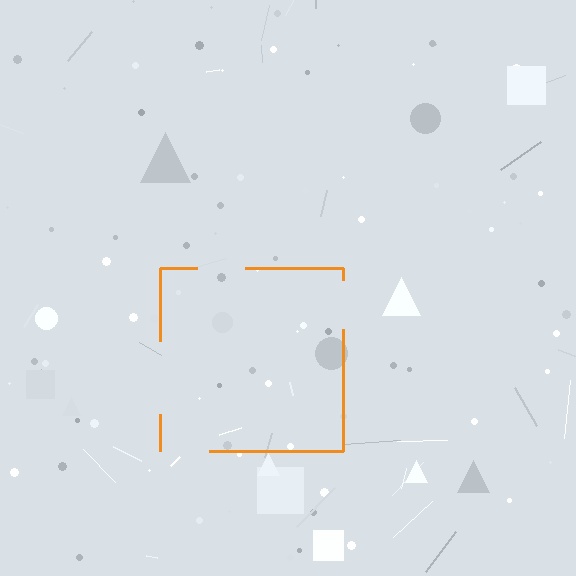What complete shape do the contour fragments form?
The contour fragments form a square.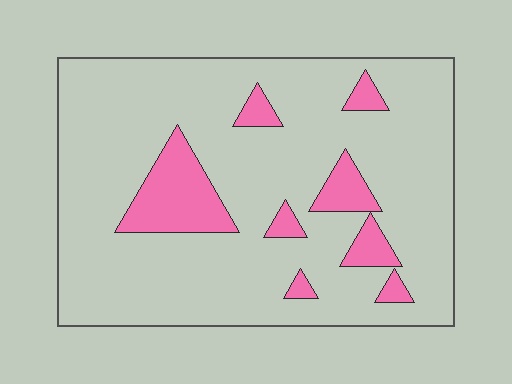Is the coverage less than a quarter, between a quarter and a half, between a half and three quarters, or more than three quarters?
Less than a quarter.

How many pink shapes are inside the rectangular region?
8.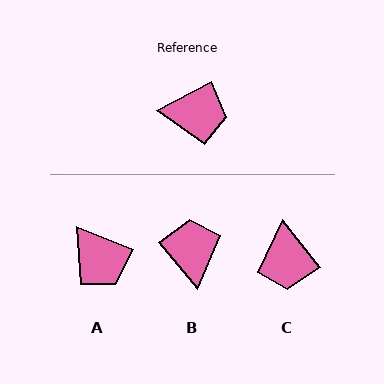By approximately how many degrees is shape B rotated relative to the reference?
Approximately 102 degrees counter-clockwise.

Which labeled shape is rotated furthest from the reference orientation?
B, about 102 degrees away.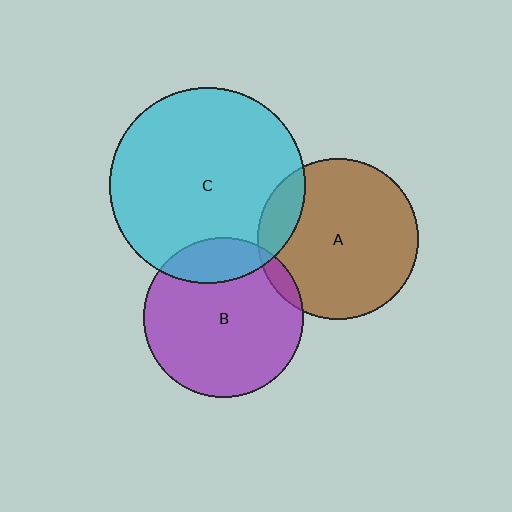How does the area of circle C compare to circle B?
Approximately 1.5 times.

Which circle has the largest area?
Circle C (cyan).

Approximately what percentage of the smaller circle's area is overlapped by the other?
Approximately 5%.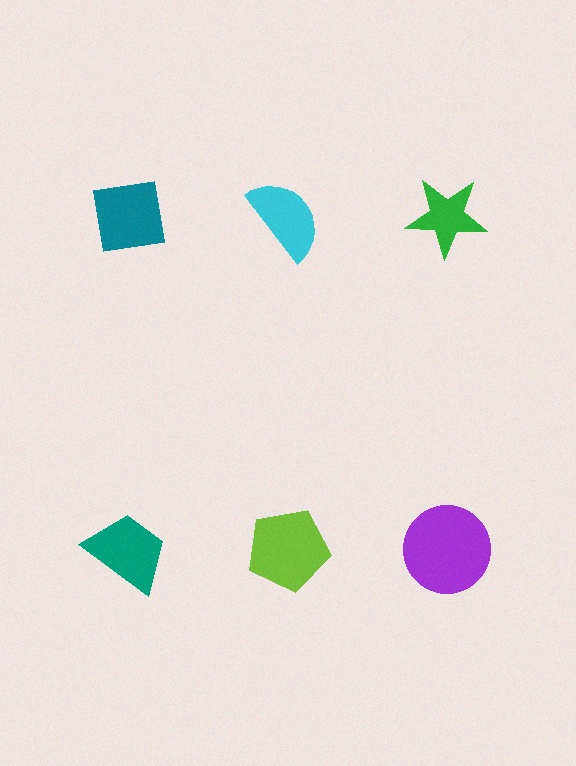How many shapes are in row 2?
3 shapes.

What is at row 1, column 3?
A green star.